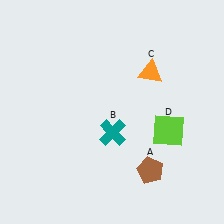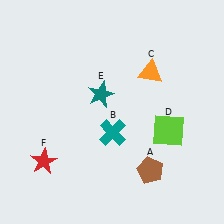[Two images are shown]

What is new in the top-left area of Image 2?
A teal star (E) was added in the top-left area of Image 2.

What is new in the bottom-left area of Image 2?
A red star (F) was added in the bottom-left area of Image 2.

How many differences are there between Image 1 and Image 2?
There are 2 differences between the two images.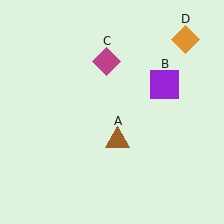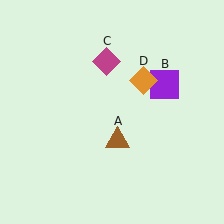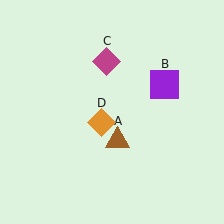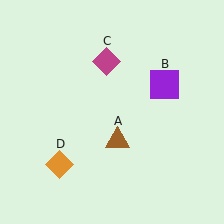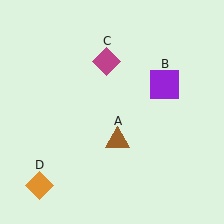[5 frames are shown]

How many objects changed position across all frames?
1 object changed position: orange diamond (object D).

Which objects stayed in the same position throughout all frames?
Brown triangle (object A) and purple square (object B) and magenta diamond (object C) remained stationary.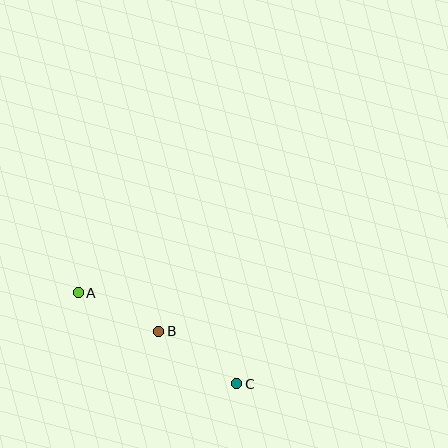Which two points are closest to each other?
Points A and B are closest to each other.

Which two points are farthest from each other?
Points A and C are farthest from each other.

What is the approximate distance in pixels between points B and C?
The distance between B and C is approximately 94 pixels.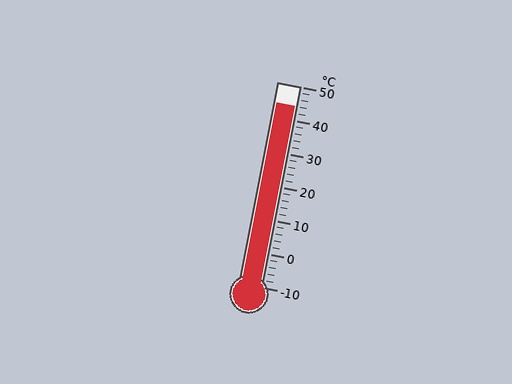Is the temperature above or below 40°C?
The temperature is above 40°C.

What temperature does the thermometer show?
The thermometer shows approximately 44°C.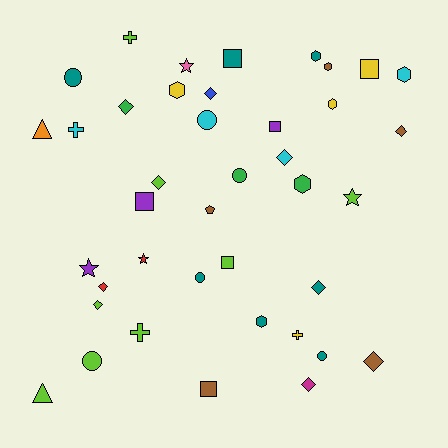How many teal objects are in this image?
There are 7 teal objects.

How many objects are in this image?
There are 40 objects.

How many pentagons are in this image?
There is 1 pentagon.